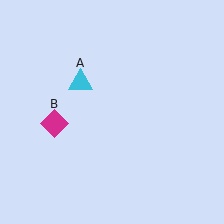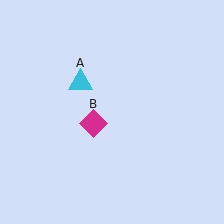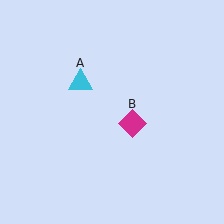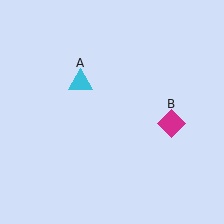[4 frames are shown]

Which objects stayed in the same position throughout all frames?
Cyan triangle (object A) remained stationary.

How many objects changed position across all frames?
1 object changed position: magenta diamond (object B).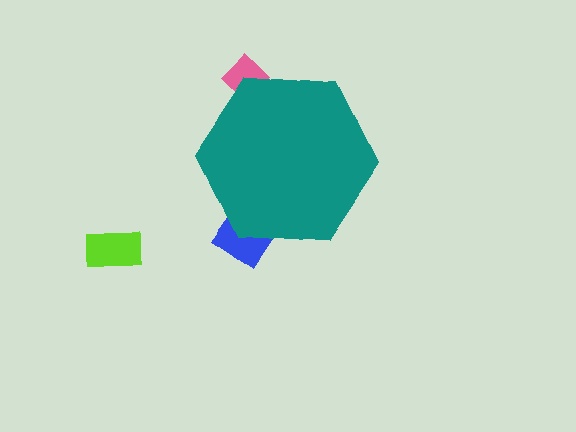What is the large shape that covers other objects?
A teal hexagon.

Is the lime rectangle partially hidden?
No, the lime rectangle is fully visible.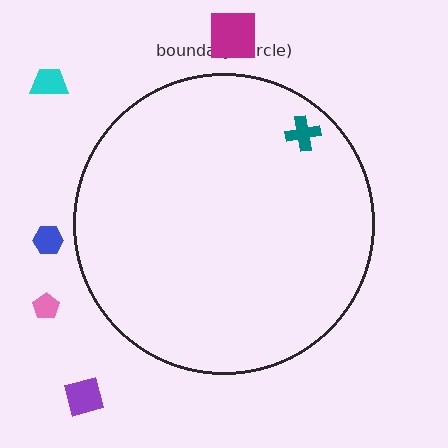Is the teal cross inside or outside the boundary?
Inside.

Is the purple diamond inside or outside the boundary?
Outside.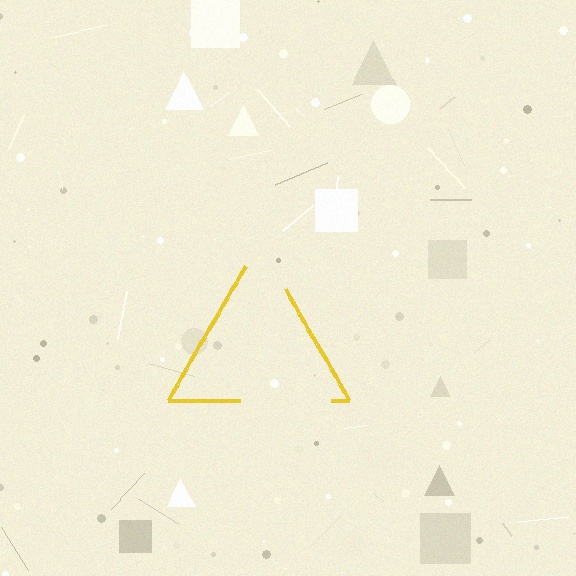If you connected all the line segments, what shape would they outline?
They would outline a triangle.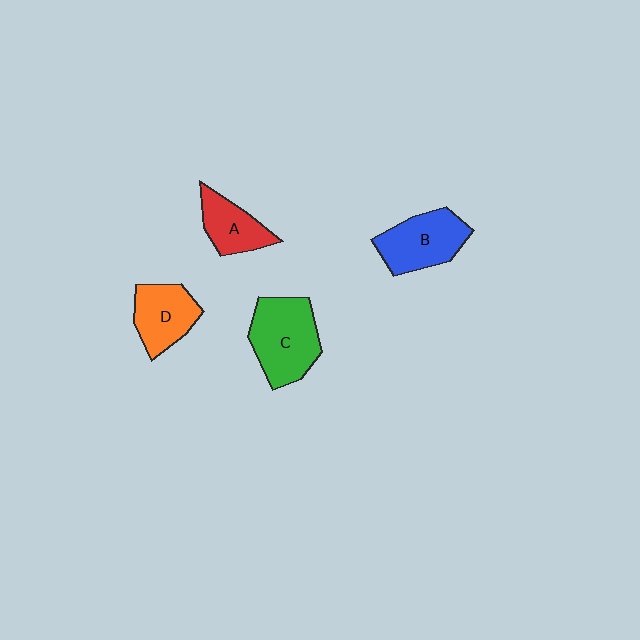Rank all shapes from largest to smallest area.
From largest to smallest: C (green), B (blue), D (orange), A (red).